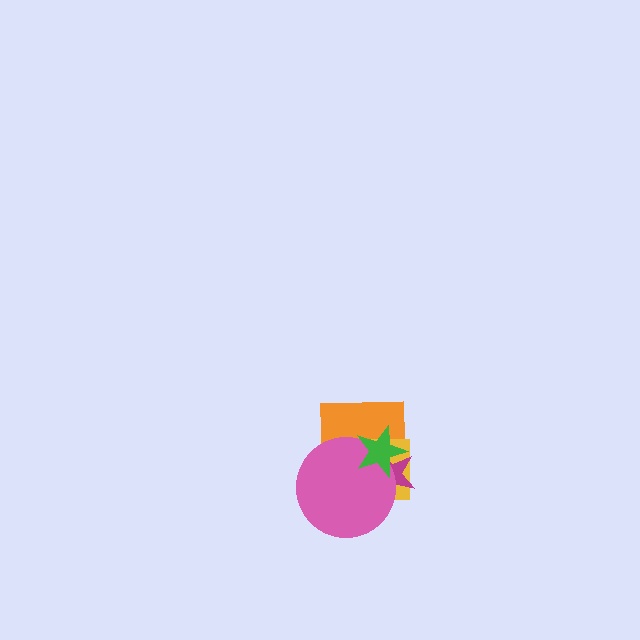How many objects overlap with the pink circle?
4 objects overlap with the pink circle.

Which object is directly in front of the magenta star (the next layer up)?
The pink circle is directly in front of the magenta star.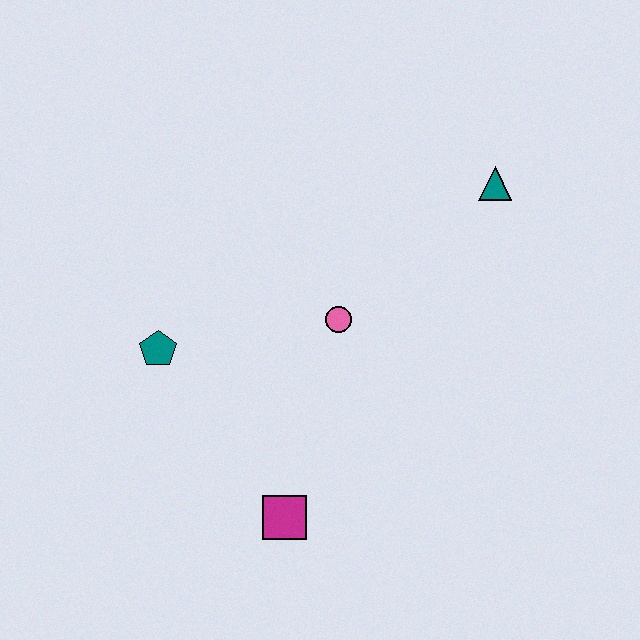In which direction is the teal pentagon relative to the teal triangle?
The teal pentagon is to the left of the teal triangle.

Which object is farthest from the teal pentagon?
The teal triangle is farthest from the teal pentagon.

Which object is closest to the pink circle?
The teal pentagon is closest to the pink circle.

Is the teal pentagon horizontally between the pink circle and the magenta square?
No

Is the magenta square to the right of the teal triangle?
No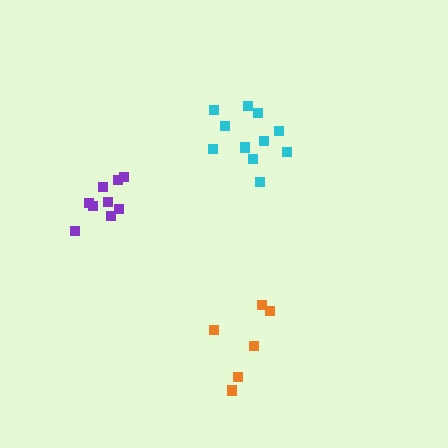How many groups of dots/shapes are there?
There are 3 groups.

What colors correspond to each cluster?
The clusters are colored: cyan, orange, purple.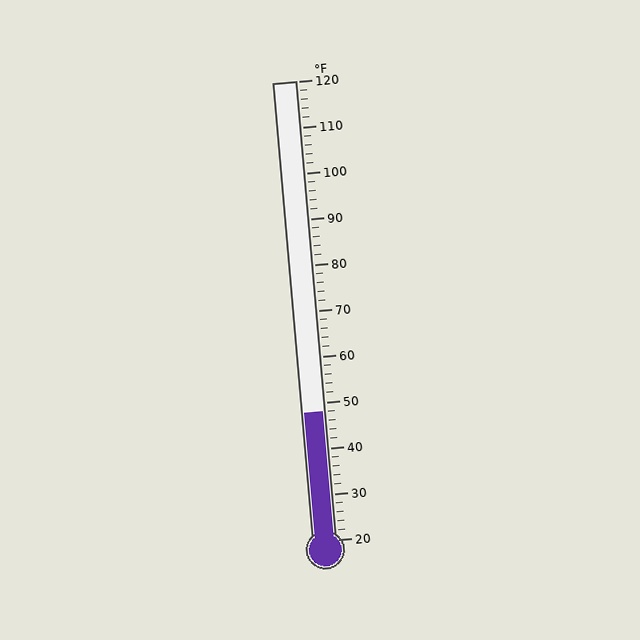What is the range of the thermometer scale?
The thermometer scale ranges from 20°F to 120°F.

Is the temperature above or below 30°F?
The temperature is above 30°F.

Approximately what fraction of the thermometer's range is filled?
The thermometer is filled to approximately 30% of its range.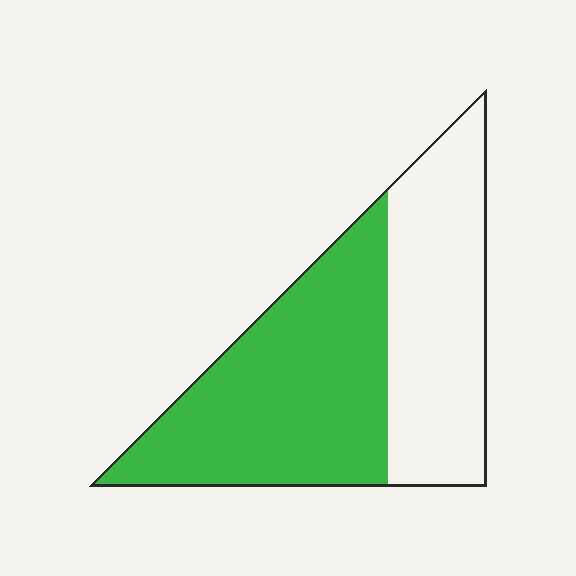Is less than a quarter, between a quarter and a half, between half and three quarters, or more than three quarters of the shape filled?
Between half and three quarters.